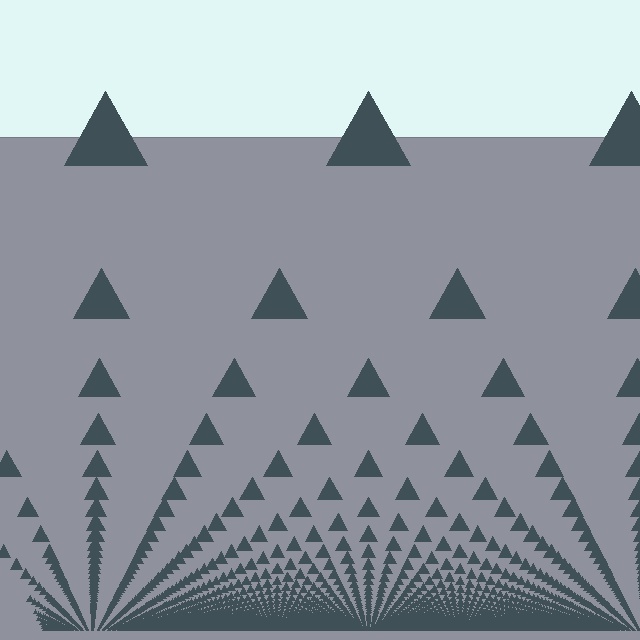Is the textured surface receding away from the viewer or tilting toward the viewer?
The surface appears to tilt toward the viewer. Texture elements get larger and sparser toward the top.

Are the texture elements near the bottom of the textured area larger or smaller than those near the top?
Smaller. The gradient is inverted — elements near the bottom are smaller and denser.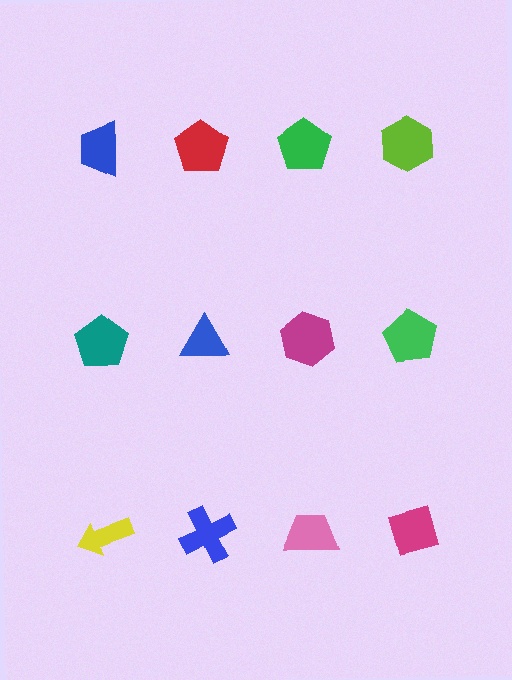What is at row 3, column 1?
A yellow arrow.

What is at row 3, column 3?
A pink trapezoid.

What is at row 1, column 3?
A green pentagon.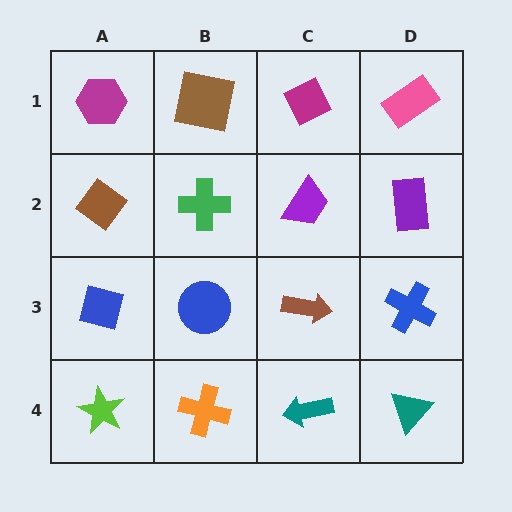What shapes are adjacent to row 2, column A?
A magenta hexagon (row 1, column A), a blue diamond (row 3, column A), a green cross (row 2, column B).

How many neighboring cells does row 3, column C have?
4.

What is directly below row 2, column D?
A blue cross.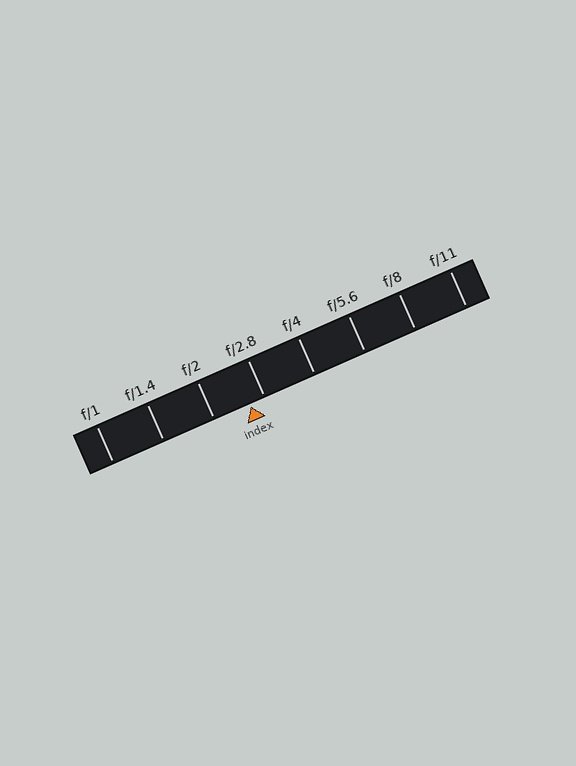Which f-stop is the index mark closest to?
The index mark is closest to f/2.8.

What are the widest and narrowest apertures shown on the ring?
The widest aperture shown is f/1 and the narrowest is f/11.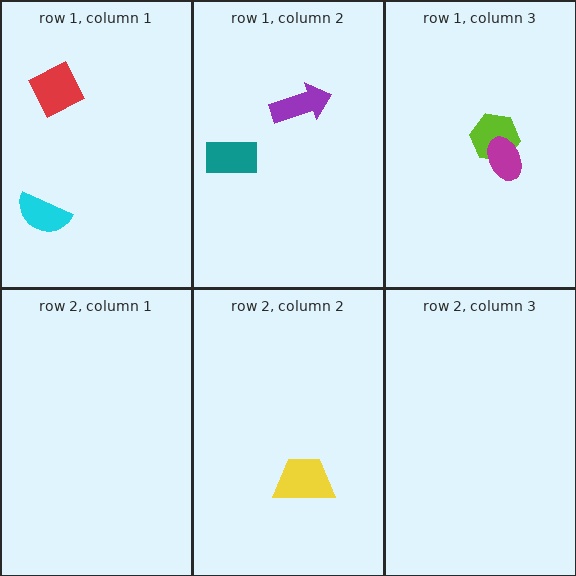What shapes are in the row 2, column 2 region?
The yellow trapezoid.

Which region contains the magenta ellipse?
The row 1, column 3 region.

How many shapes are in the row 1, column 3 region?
2.